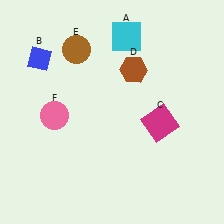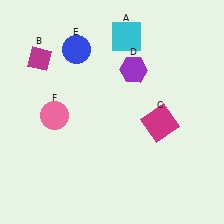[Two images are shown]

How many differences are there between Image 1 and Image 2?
There are 3 differences between the two images.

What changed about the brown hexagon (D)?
In Image 1, D is brown. In Image 2, it changed to purple.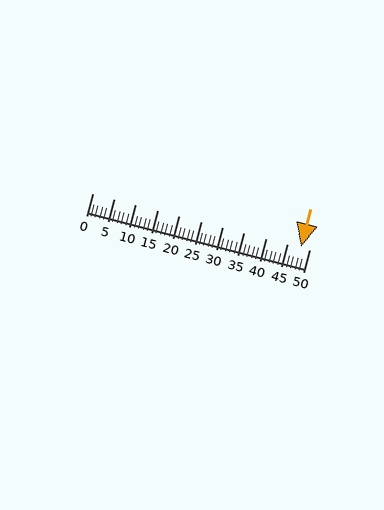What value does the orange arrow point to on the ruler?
The orange arrow points to approximately 48.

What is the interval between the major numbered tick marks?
The major tick marks are spaced 5 units apart.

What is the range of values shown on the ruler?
The ruler shows values from 0 to 50.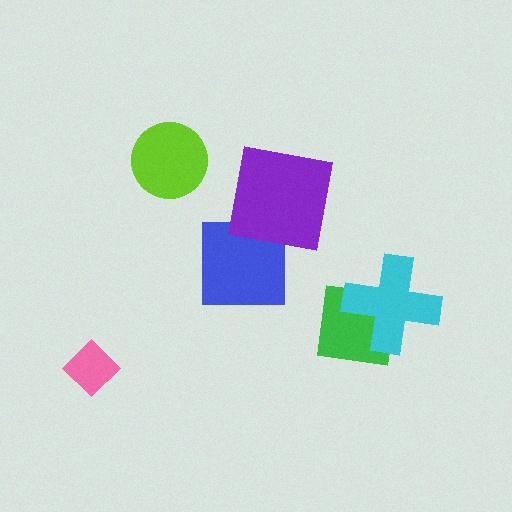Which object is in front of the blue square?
The purple square is in front of the blue square.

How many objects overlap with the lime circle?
0 objects overlap with the lime circle.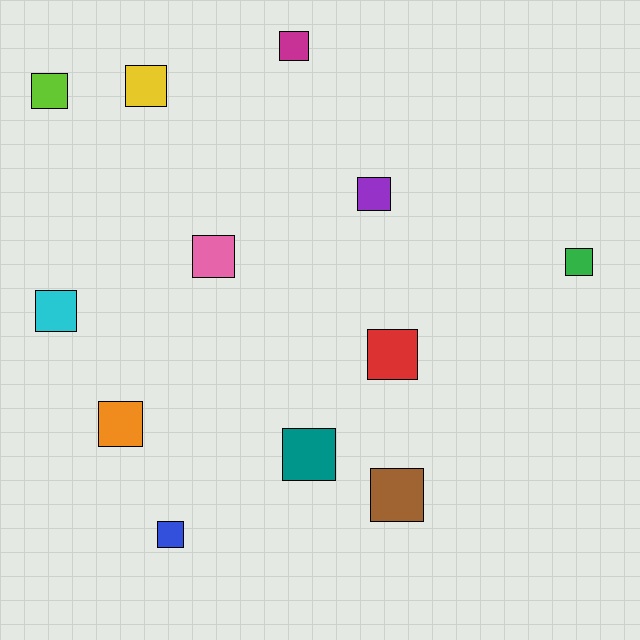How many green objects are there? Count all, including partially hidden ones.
There is 1 green object.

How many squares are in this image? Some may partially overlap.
There are 12 squares.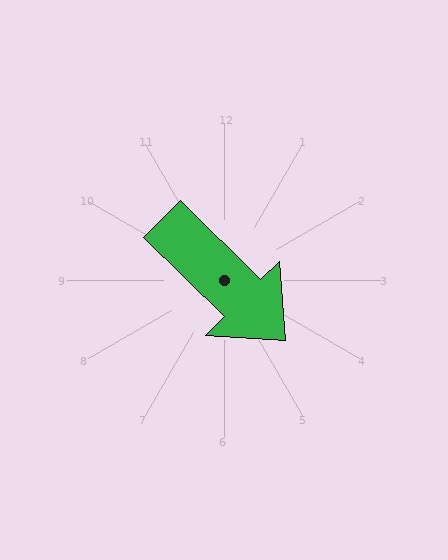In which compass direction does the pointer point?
Southeast.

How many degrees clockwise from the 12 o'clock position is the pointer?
Approximately 135 degrees.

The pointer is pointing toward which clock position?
Roughly 4 o'clock.